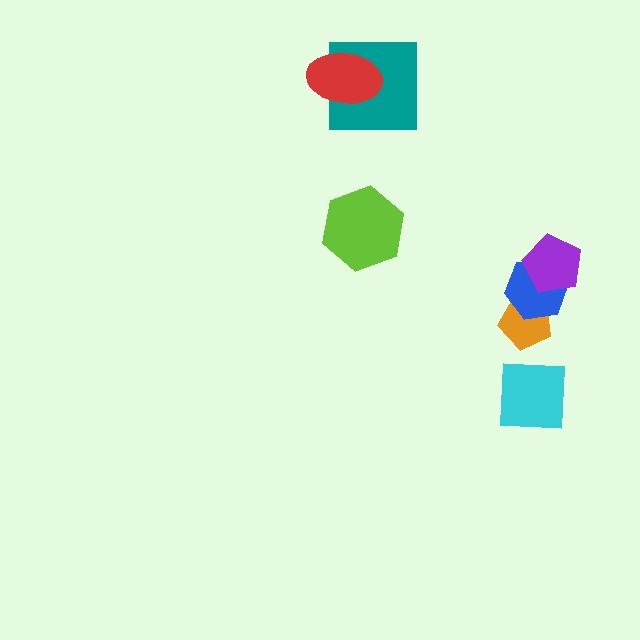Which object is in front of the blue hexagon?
The purple pentagon is in front of the blue hexagon.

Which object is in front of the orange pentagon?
The blue hexagon is in front of the orange pentagon.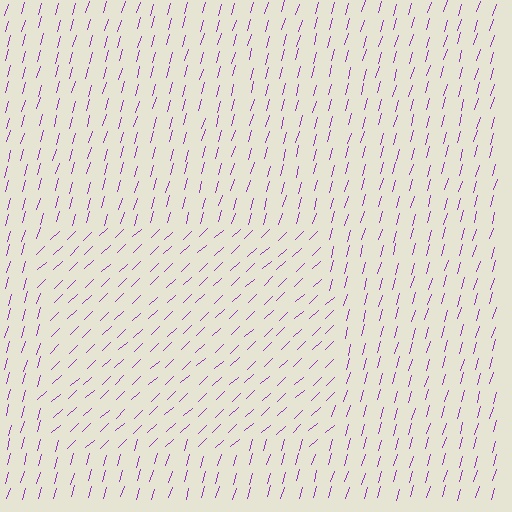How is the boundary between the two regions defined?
The boundary is defined purely by a change in line orientation (approximately 31 degrees difference). All lines are the same color and thickness.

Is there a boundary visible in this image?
Yes, there is a texture boundary formed by a change in line orientation.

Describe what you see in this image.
The image is filled with small purple line segments. A rectangle region in the image has lines oriented differently from the surrounding lines, creating a visible texture boundary.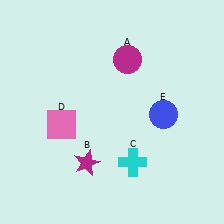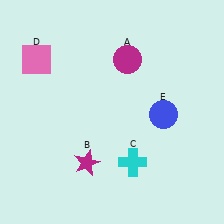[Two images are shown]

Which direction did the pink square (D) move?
The pink square (D) moved up.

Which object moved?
The pink square (D) moved up.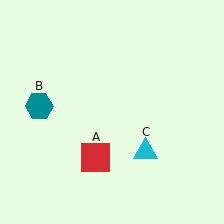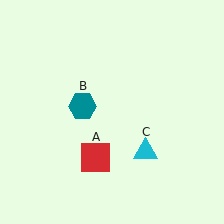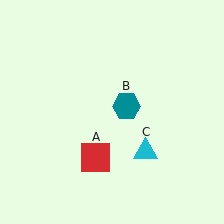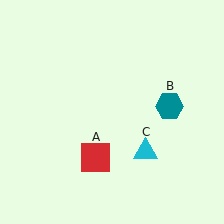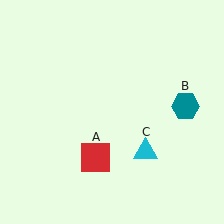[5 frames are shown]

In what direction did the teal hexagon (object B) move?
The teal hexagon (object B) moved right.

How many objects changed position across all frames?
1 object changed position: teal hexagon (object B).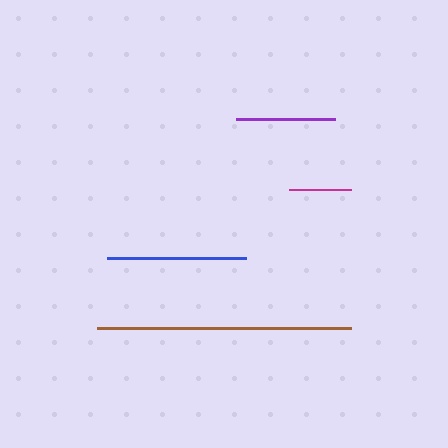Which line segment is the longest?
The brown line is the longest at approximately 254 pixels.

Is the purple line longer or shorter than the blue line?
The blue line is longer than the purple line.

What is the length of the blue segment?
The blue segment is approximately 139 pixels long.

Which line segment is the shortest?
The magenta line is the shortest at approximately 62 pixels.